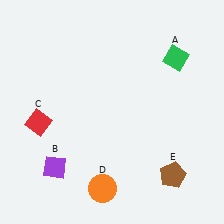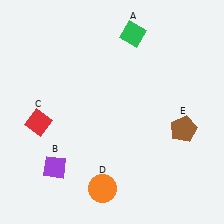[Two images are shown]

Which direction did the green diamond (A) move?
The green diamond (A) moved left.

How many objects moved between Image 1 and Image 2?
2 objects moved between the two images.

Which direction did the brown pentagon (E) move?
The brown pentagon (E) moved up.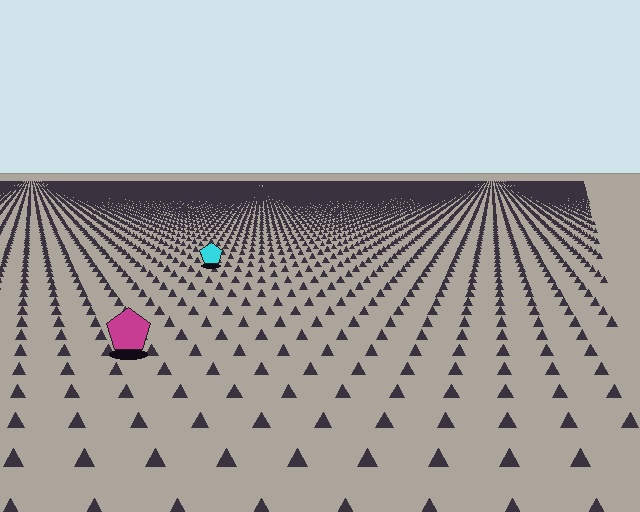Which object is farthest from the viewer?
The cyan pentagon is farthest from the viewer. It appears smaller and the ground texture around it is denser.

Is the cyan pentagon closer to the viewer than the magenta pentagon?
No. The magenta pentagon is closer — you can tell from the texture gradient: the ground texture is coarser near it.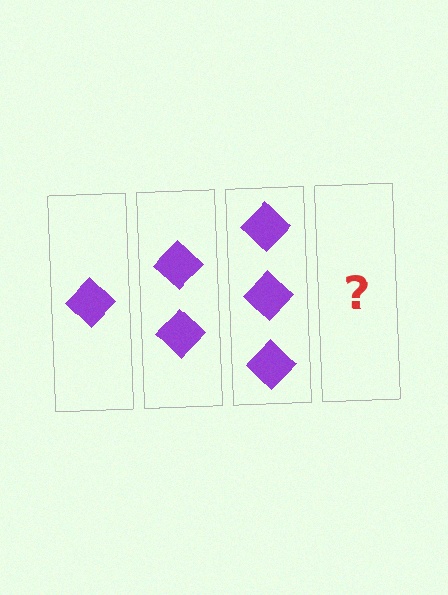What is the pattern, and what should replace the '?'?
The pattern is that each step adds one more diamond. The '?' should be 4 diamonds.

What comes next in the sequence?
The next element should be 4 diamonds.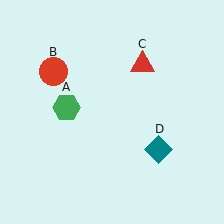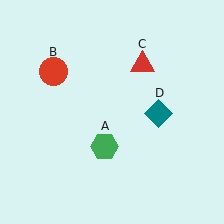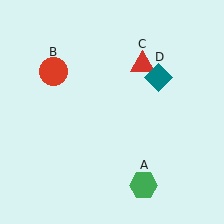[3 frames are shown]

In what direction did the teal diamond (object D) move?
The teal diamond (object D) moved up.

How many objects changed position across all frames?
2 objects changed position: green hexagon (object A), teal diamond (object D).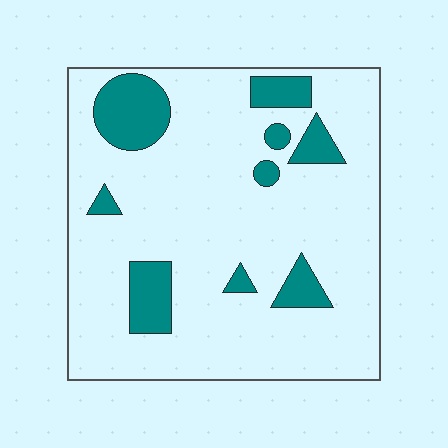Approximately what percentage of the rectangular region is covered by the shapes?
Approximately 15%.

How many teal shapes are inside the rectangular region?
9.